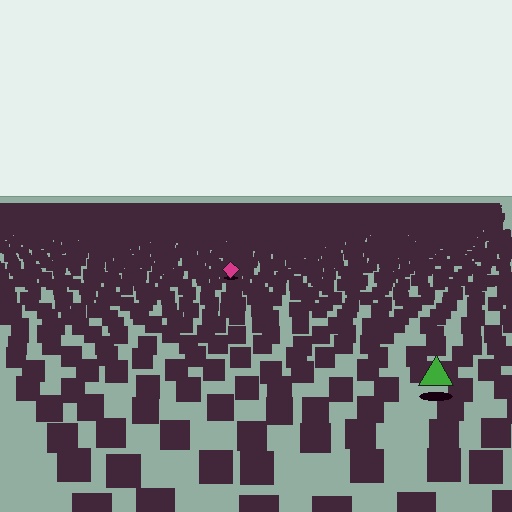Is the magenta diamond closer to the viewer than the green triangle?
No. The green triangle is closer — you can tell from the texture gradient: the ground texture is coarser near it.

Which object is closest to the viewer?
The green triangle is closest. The texture marks near it are larger and more spread out.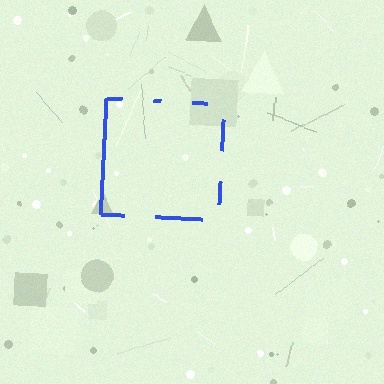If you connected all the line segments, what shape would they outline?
They would outline a square.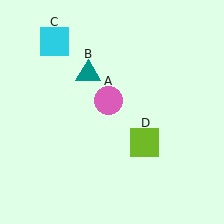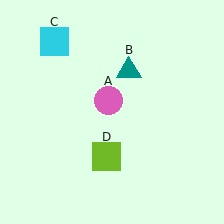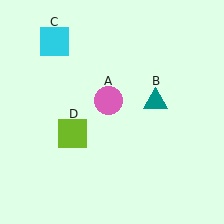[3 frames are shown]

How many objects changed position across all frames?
2 objects changed position: teal triangle (object B), lime square (object D).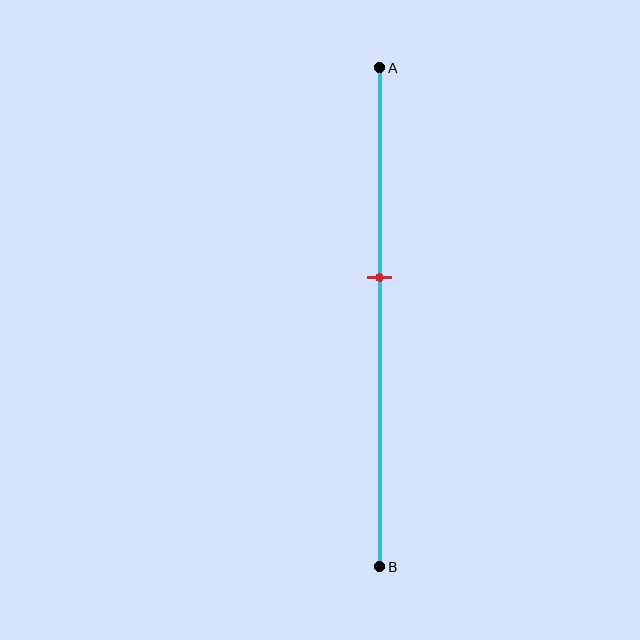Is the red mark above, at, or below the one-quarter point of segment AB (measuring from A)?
The red mark is below the one-quarter point of segment AB.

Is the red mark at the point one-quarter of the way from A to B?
No, the mark is at about 40% from A, not at the 25% one-quarter point.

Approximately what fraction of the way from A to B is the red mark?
The red mark is approximately 40% of the way from A to B.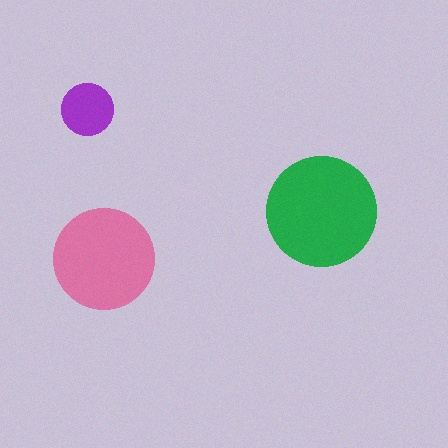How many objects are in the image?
There are 3 objects in the image.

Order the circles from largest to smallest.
the green one, the pink one, the purple one.